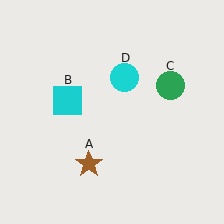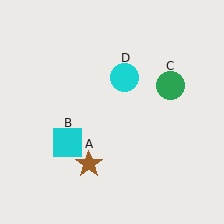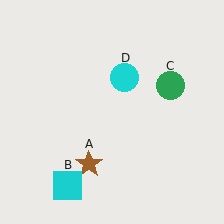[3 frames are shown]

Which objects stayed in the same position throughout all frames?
Brown star (object A) and green circle (object C) and cyan circle (object D) remained stationary.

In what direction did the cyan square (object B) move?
The cyan square (object B) moved down.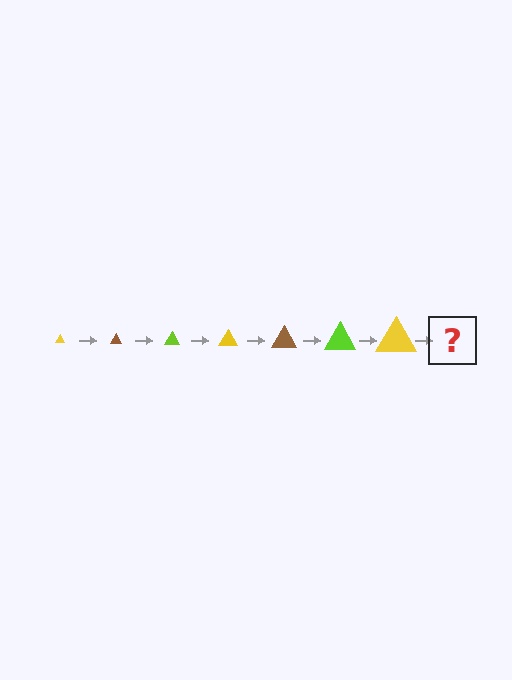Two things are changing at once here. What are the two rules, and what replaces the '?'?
The two rules are that the triangle grows larger each step and the color cycles through yellow, brown, and lime. The '?' should be a brown triangle, larger than the previous one.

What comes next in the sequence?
The next element should be a brown triangle, larger than the previous one.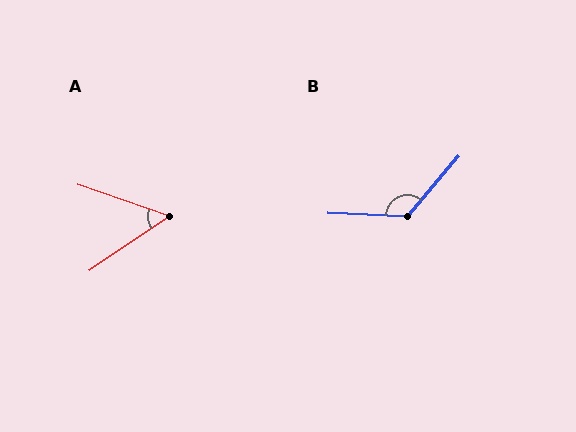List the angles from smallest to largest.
A (53°), B (128°).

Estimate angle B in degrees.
Approximately 128 degrees.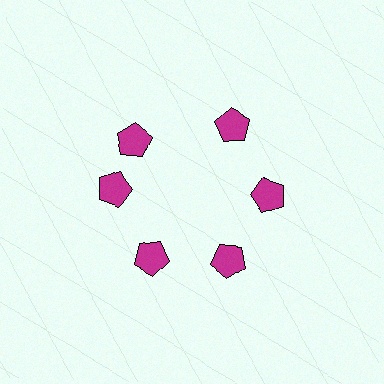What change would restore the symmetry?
The symmetry would be restored by rotating it back into even spacing with its neighbors so that all 6 pentagons sit at equal angles and equal distance from the center.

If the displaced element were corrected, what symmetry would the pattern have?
It would have 6-fold rotational symmetry — the pattern would map onto itself every 60 degrees.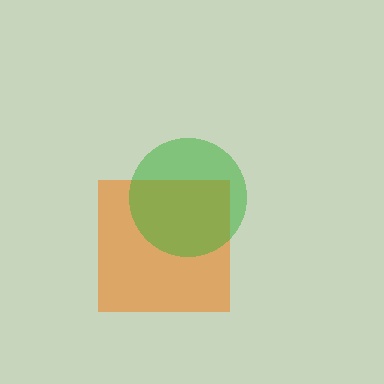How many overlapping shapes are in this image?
There are 2 overlapping shapes in the image.